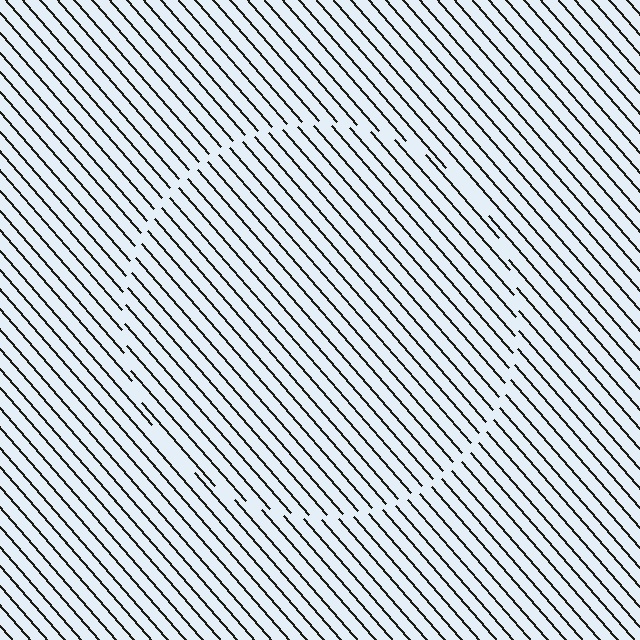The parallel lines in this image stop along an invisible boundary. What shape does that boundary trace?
An illusory circle. The interior of the shape contains the same grating, shifted by half a period — the contour is defined by the phase discontinuity where line-ends from the inner and outer gratings abut.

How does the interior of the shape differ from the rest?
The interior of the shape contains the same grating, shifted by half a period — the contour is defined by the phase discontinuity where line-ends from the inner and outer gratings abut.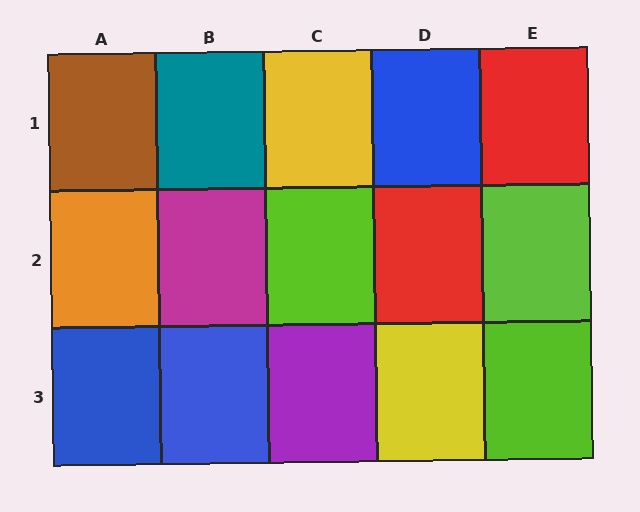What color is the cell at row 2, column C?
Lime.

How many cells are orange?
1 cell is orange.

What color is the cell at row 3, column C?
Purple.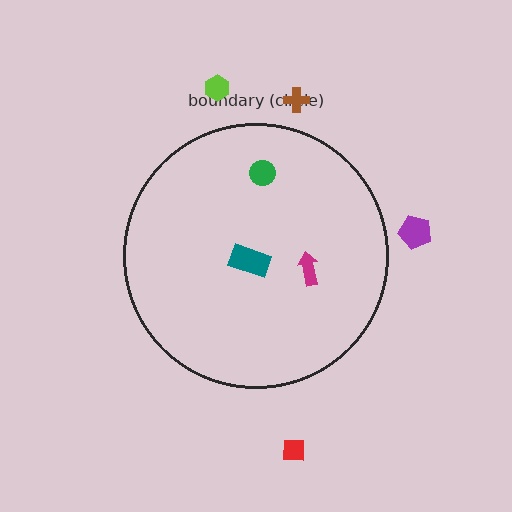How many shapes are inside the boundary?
3 inside, 4 outside.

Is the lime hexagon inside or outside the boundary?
Outside.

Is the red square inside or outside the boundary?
Outside.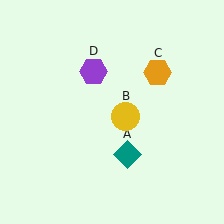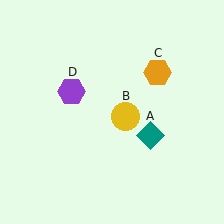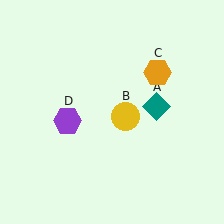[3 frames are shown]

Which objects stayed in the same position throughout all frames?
Yellow circle (object B) and orange hexagon (object C) remained stationary.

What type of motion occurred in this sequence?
The teal diamond (object A), purple hexagon (object D) rotated counterclockwise around the center of the scene.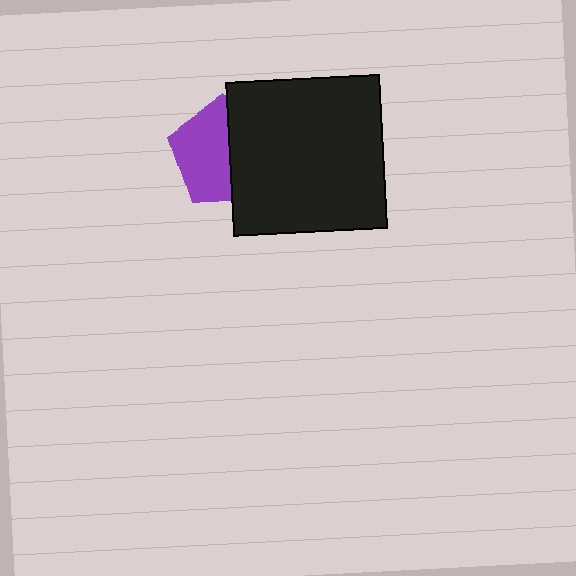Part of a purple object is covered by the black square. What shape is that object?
It is a pentagon.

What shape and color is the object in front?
The object in front is a black square.